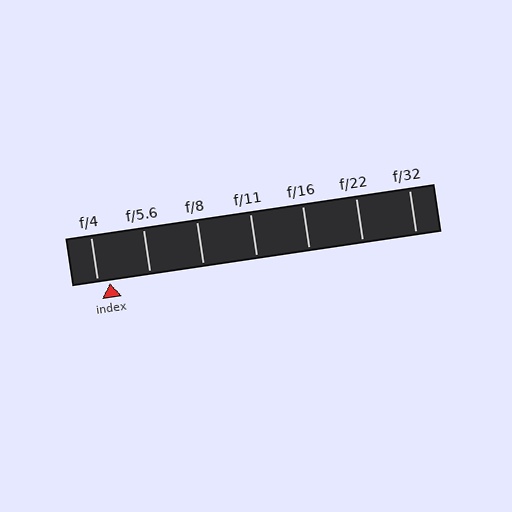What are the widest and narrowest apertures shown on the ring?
The widest aperture shown is f/4 and the narrowest is f/32.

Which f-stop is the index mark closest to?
The index mark is closest to f/4.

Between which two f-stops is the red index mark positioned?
The index mark is between f/4 and f/5.6.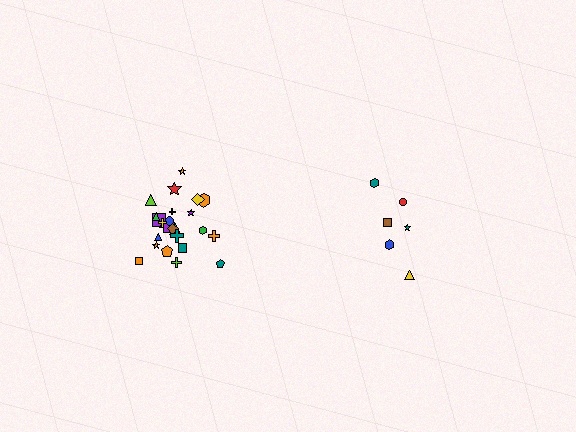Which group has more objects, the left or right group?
The left group.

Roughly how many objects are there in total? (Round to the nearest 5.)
Roughly 30 objects in total.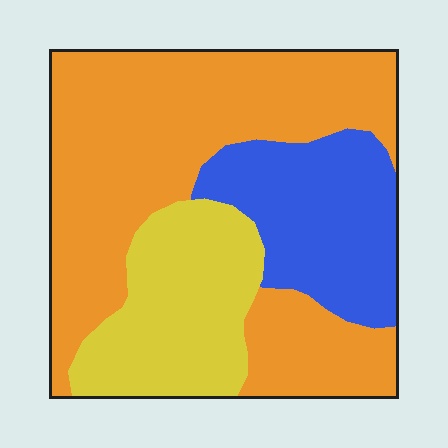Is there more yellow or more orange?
Orange.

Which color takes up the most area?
Orange, at roughly 55%.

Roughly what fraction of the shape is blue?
Blue covers 22% of the shape.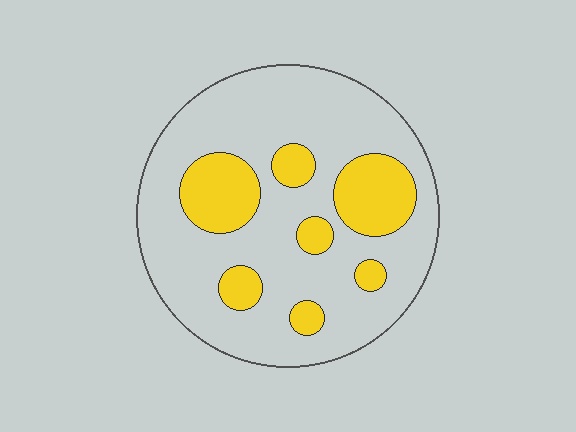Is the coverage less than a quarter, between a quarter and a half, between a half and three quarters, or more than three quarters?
Less than a quarter.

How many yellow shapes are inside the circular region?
7.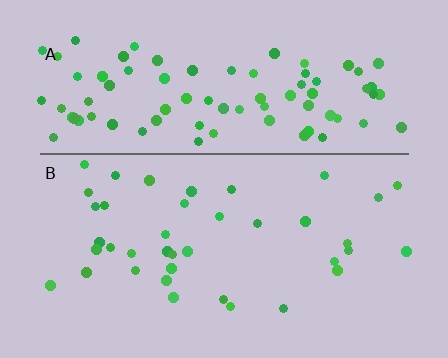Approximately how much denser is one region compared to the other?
Approximately 2.4× — region A over region B.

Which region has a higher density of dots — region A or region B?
A (the top).